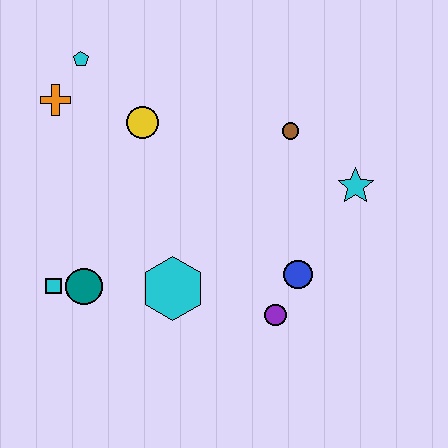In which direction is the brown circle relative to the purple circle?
The brown circle is above the purple circle.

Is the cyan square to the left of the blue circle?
Yes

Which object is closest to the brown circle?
The cyan star is closest to the brown circle.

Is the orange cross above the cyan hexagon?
Yes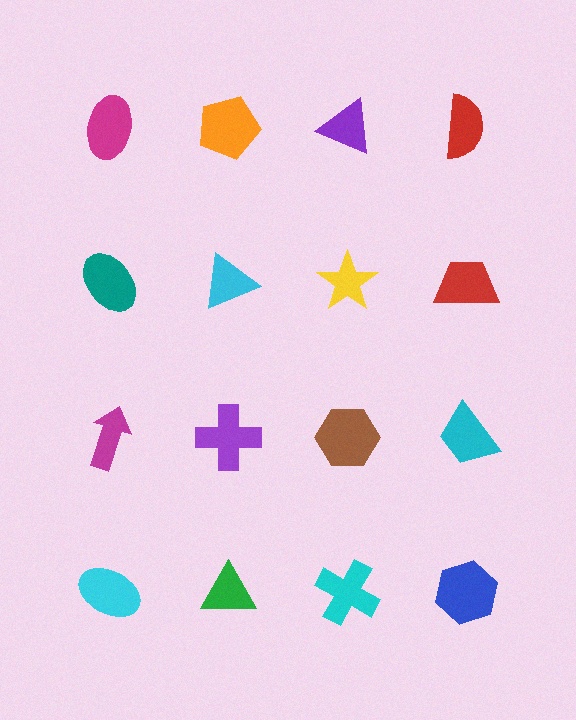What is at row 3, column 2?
A purple cross.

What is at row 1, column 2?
An orange pentagon.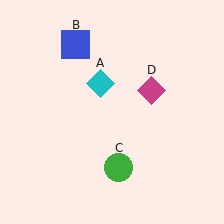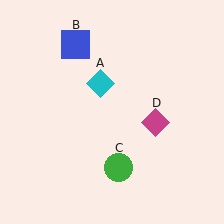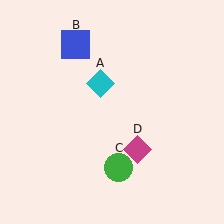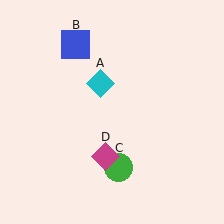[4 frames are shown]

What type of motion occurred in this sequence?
The magenta diamond (object D) rotated clockwise around the center of the scene.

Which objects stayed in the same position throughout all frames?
Cyan diamond (object A) and blue square (object B) and green circle (object C) remained stationary.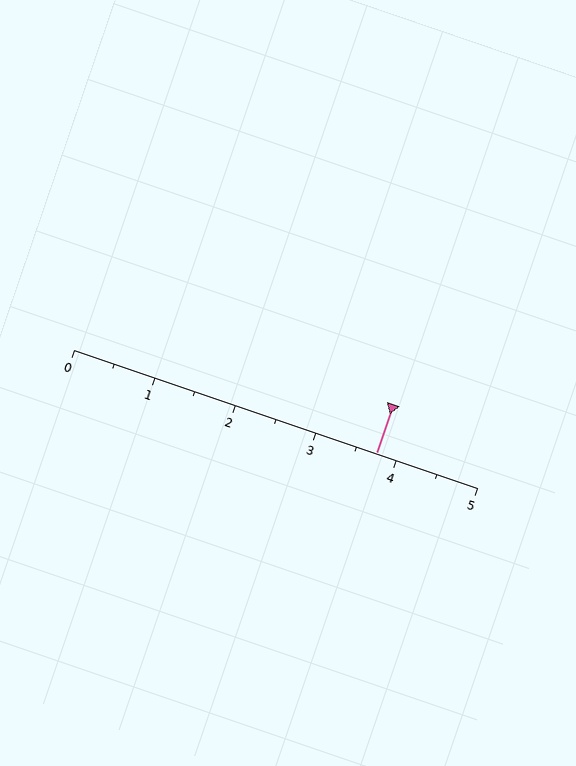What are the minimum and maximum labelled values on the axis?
The axis runs from 0 to 5.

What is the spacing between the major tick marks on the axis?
The major ticks are spaced 1 apart.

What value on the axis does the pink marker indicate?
The marker indicates approximately 3.8.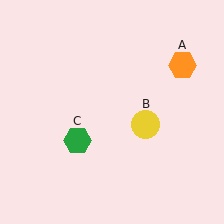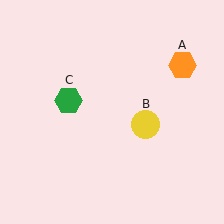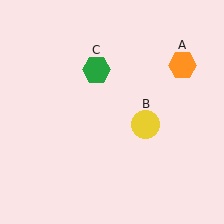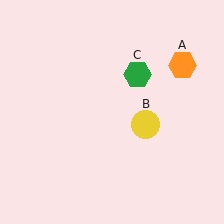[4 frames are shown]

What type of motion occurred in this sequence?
The green hexagon (object C) rotated clockwise around the center of the scene.